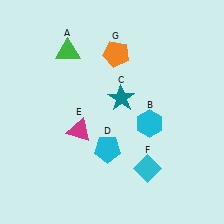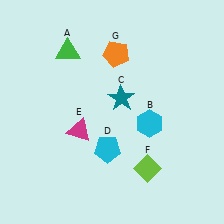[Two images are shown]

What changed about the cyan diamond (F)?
In Image 1, F is cyan. In Image 2, it changed to lime.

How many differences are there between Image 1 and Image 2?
There is 1 difference between the two images.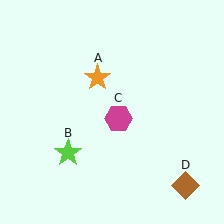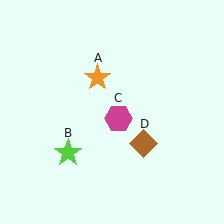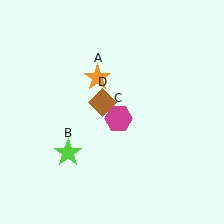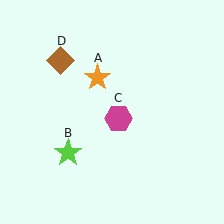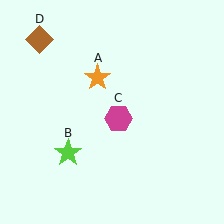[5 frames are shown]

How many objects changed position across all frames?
1 object changed position: brown diamond (object D).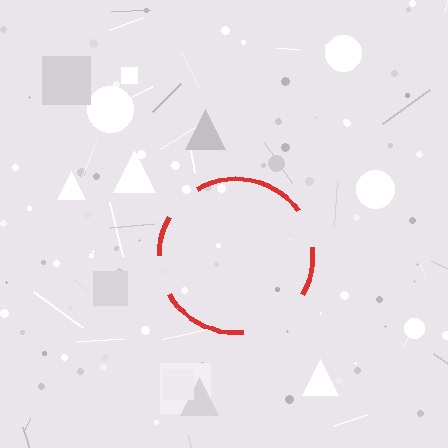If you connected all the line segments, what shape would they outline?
They would outline a circle.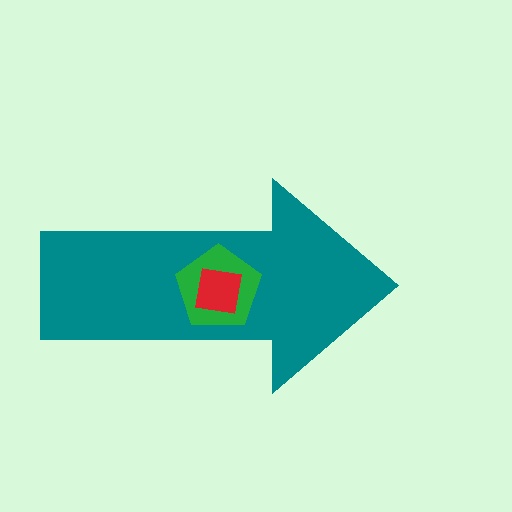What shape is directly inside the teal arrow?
The green pentagon.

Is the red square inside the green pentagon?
Yes.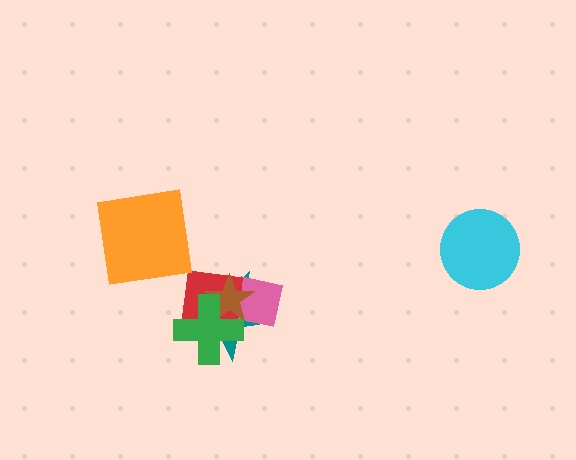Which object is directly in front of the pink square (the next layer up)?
The red square is directly in front of the pink square.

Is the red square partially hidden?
Yes, it is partially covered by another shape.